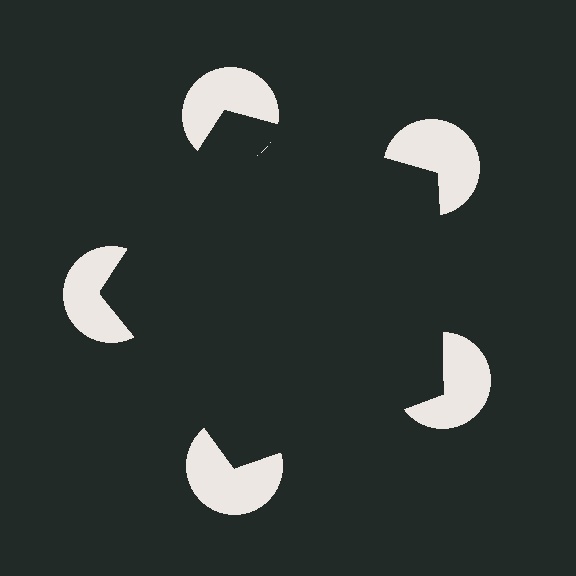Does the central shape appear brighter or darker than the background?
It typically appears slightly darker than the background, even though no actual brightness change is drawn.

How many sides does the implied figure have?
5 sides.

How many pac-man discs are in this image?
There are 5 — one at each vertex of the illusory pentagon.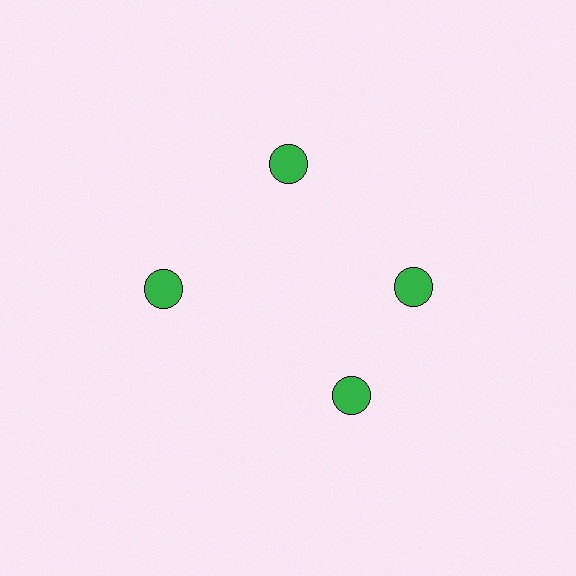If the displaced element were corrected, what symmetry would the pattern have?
It would have 4-fold rotational symmetry — the pattern would map onto itself every 90 degrees.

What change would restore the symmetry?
The symmetry would be restored by rotating it back into even spacing with its neighbors so that all 4 circles sit at equal angles and equal distance from the center.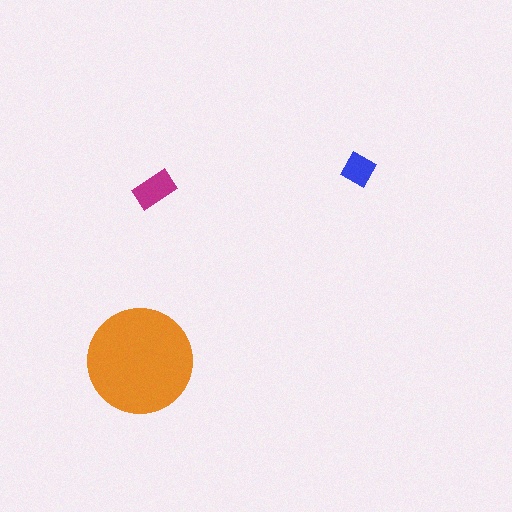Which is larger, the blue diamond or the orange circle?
The orange circle.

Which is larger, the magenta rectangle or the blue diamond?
The magenta rectangle.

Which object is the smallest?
The blue diamond.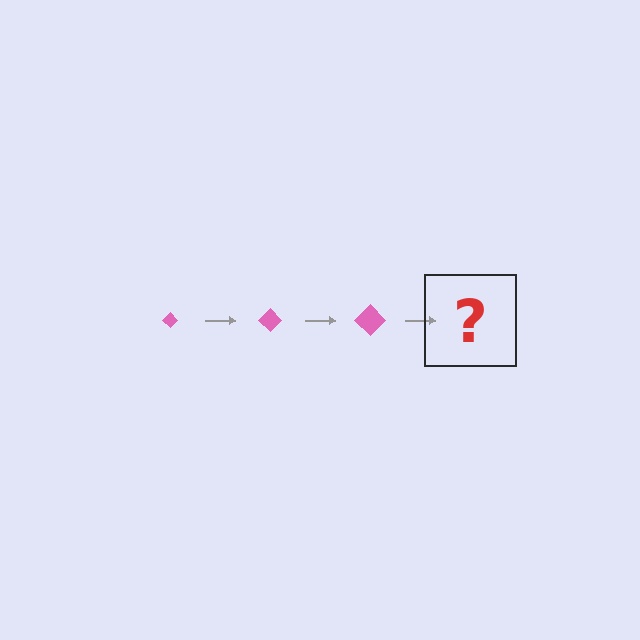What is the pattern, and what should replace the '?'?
The pattern is that the diamond gets progressively larger each step. The '?' should be a pink diamond, larger than the previous one.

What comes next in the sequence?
The next element should be a pink diamond, larger than the previous one.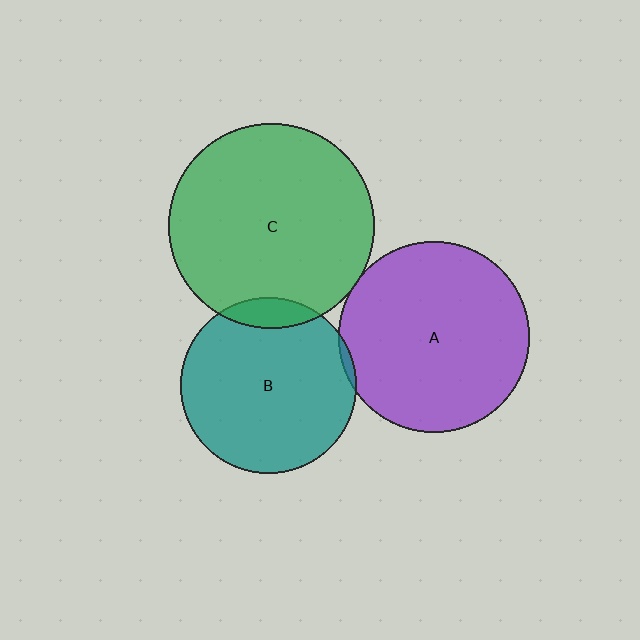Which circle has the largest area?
Circle C (green).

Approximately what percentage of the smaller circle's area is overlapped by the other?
Approximately 5%.